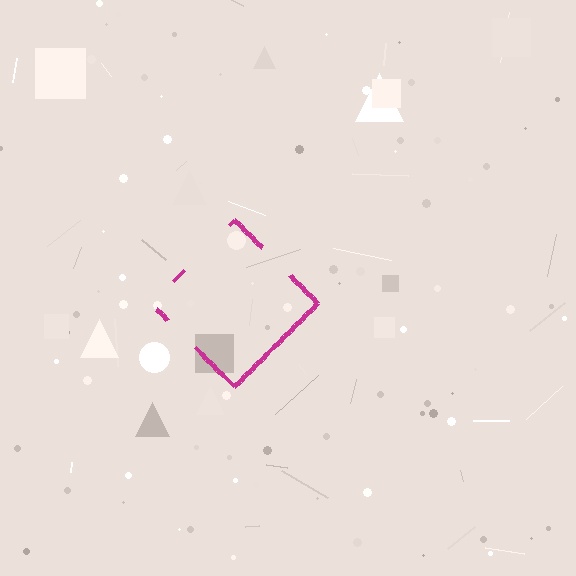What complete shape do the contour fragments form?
The contour fragments form a diamond.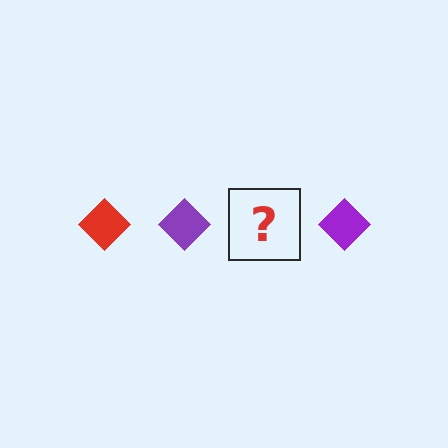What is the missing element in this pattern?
The missing element is a red diamond.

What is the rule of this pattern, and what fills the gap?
The rule is that the pattern cycles through red, purple diamonds. The gap should be filled with a red diamond.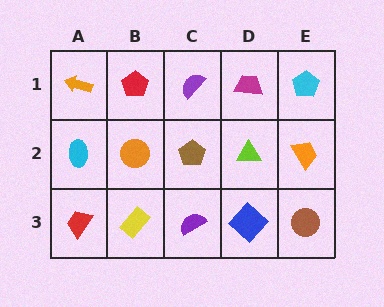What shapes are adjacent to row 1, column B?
An orange circle (row 2, column B), an orange arrow (row 1, column A), a purple semicircle (row 1, column C).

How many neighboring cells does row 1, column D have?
3.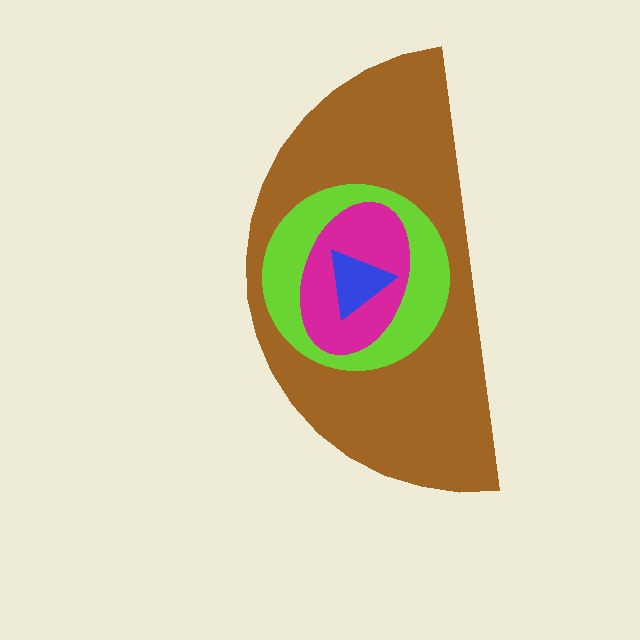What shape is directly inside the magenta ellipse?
The blue triangle.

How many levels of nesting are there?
4.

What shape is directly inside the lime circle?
The magenta ellipse.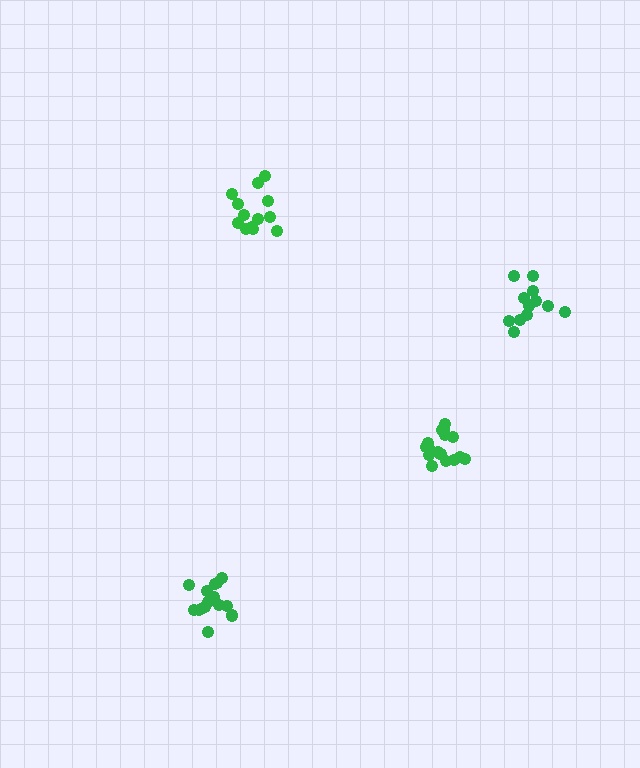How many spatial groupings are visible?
There are 4 spatial groupings.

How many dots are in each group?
Group 1: 13 dots, Group 2: 16 dots, Group 3: 12 dots, Group 4: 18 dots (59 total).